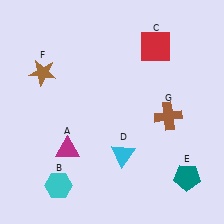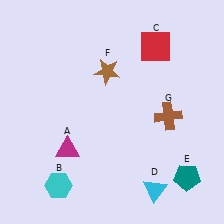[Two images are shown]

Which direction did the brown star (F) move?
The brown star (F) moved right.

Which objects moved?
The objects that moved are: the cyan triangle (D), the brown star (F).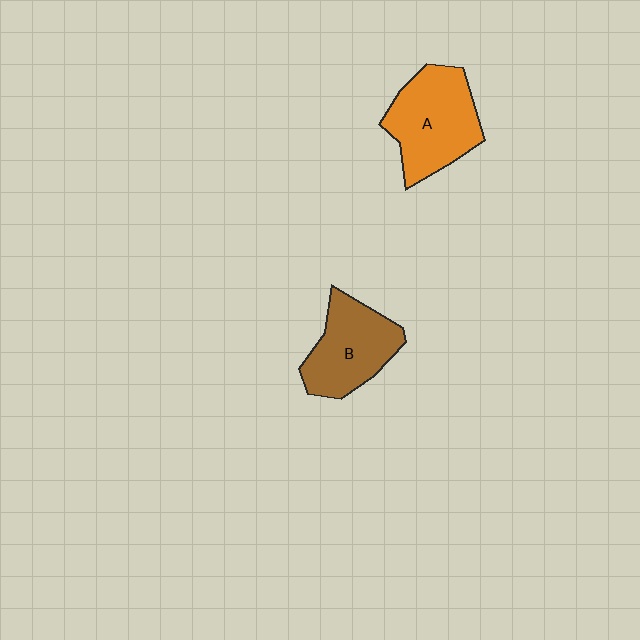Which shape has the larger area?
Shape A (orange).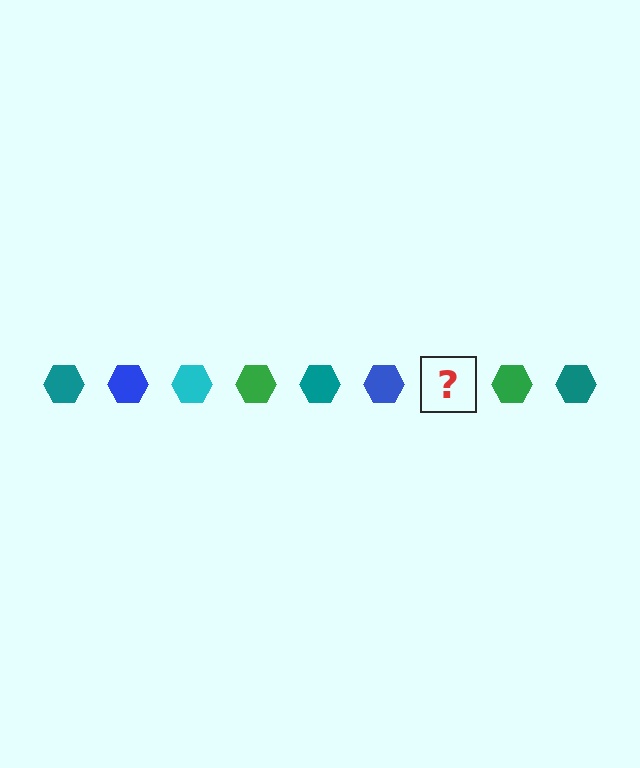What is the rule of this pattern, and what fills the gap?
The rule is that the pattern cycles through teal, blue, cyan, green hexagons. The gap should be filled with a cyan hexagon.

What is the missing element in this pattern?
The missing element is a cyan hexagon.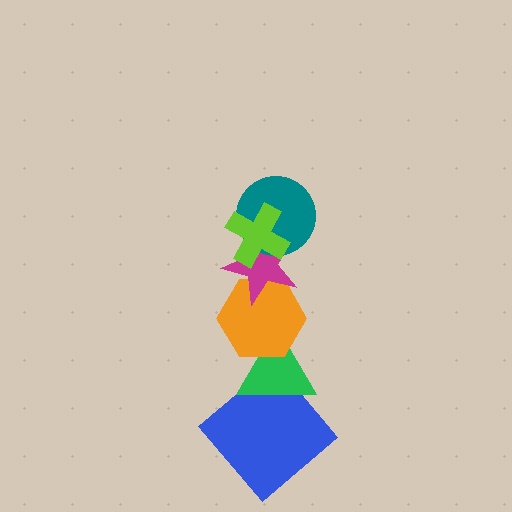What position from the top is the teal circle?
The teal circle is 2nd from the top.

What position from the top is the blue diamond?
The blue diamond is 6th from the top.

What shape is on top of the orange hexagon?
The magenta star is on top of the orange hexagon.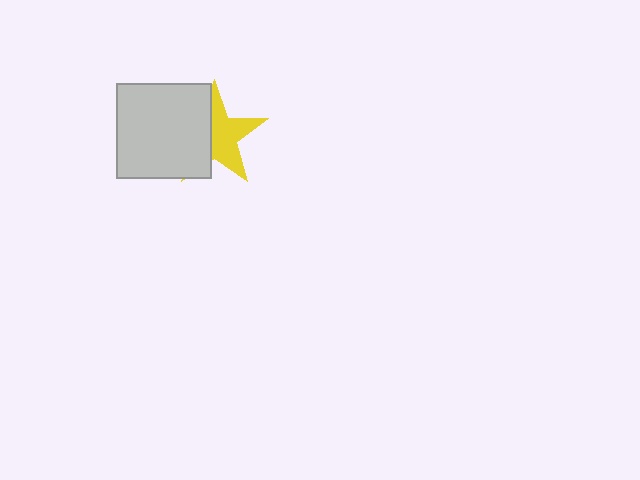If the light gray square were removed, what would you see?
You would see the complete yellow star.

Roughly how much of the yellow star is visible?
About half of it is visible (roughly 56%).